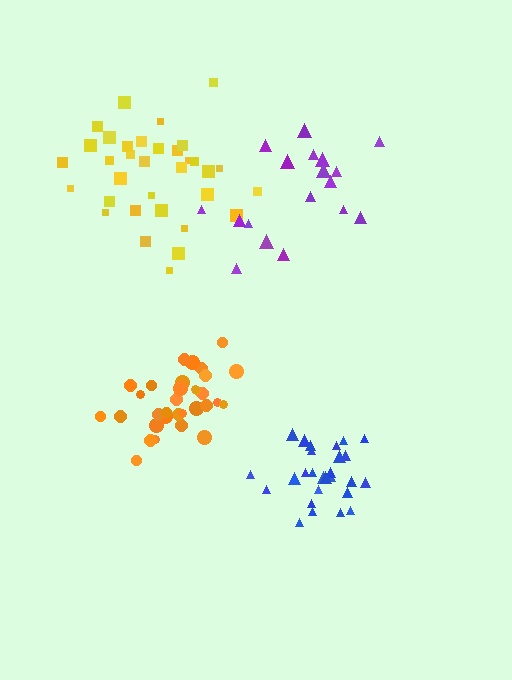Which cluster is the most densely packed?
Orange.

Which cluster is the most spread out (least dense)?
Purple.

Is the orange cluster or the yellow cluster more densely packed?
Orange.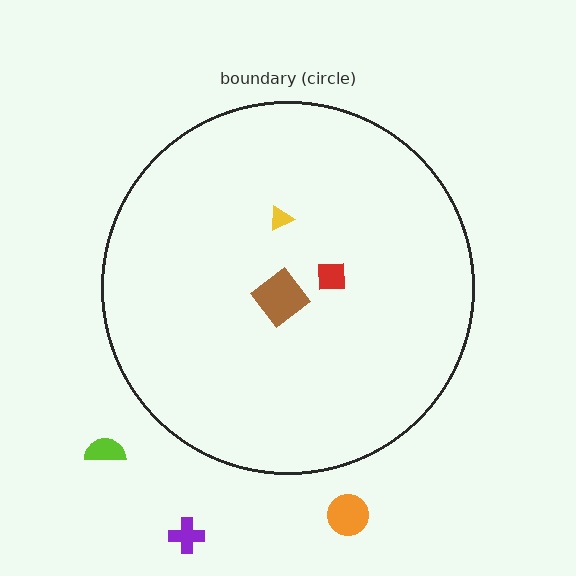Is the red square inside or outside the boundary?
Inside.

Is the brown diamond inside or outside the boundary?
Inside.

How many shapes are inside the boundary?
3 inside, 3 outside.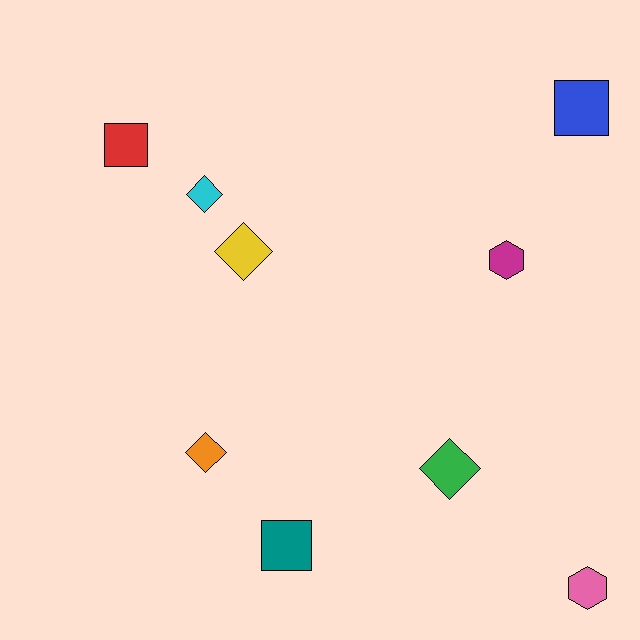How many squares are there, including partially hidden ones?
There are 3 squares.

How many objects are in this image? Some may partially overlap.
There are 9 objects.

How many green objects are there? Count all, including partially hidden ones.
There is 1 green object.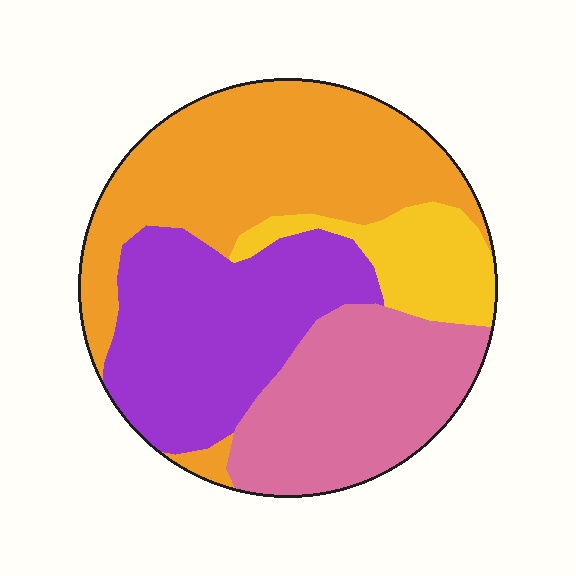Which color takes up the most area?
Orange, at roughly 35%.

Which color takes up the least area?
Yellow, at roughly 10%.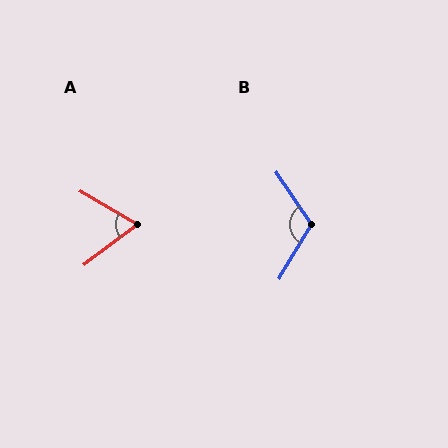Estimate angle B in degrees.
Approximately 115 degrees.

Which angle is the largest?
B, at approximately 115 degrees.